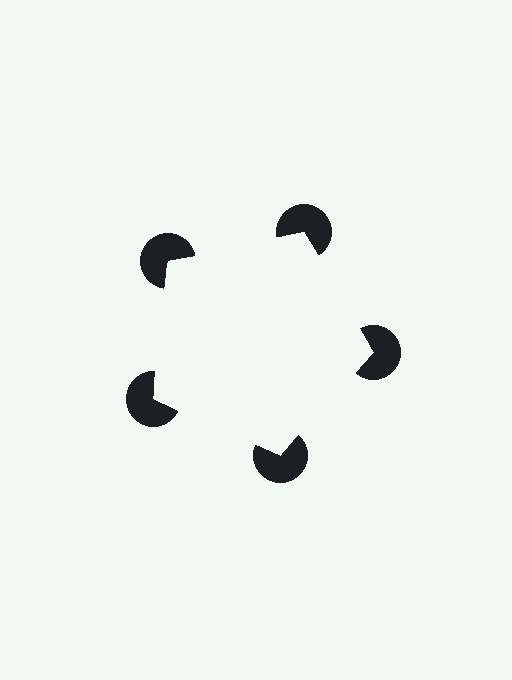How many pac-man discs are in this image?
There are 5 — one at each vertex of the illusory pentagon.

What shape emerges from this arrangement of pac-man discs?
An illusory pentagon — its edges are inferred from the aligned wedge cuts in the pac-man discs, not physically drawn.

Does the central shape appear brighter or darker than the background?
It typically appears slightly brighter than the background, even though no actual brightness change is drawn.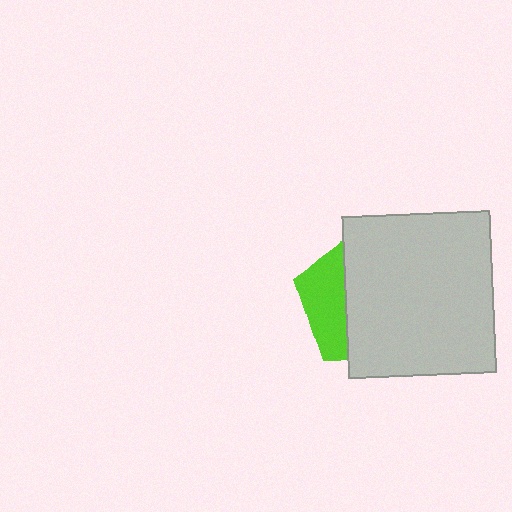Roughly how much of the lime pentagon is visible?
A small part of it is visible (roughly 31%).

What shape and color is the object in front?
The object in front is a light gray rectangle.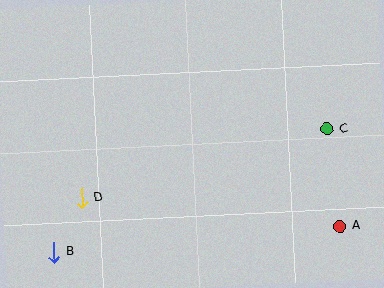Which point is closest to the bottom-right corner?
Point A is closest to the bottom-right corner.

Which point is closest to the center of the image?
Point D at (82, 198) is closest to the center.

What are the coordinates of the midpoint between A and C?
The midpoint between A and C is at (334, 178).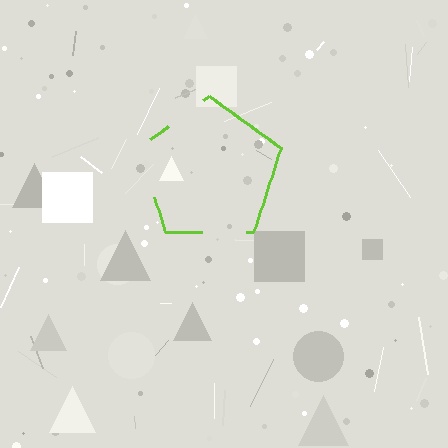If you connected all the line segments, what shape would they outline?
They would outline a pentagon.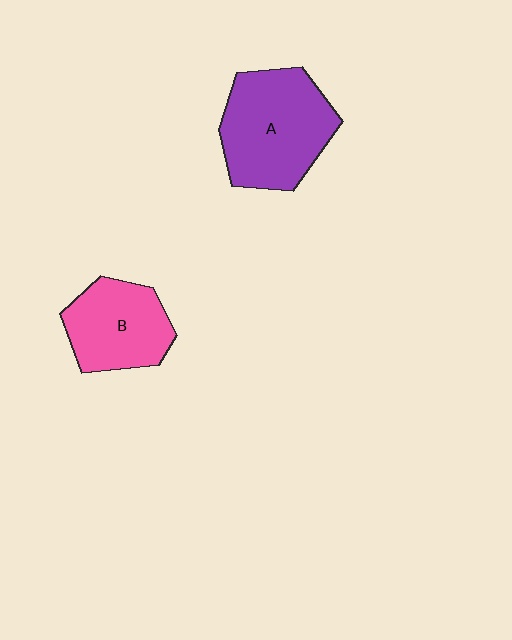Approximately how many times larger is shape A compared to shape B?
Approximately 1.4 times.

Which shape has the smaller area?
Shape B (pink).